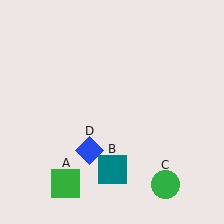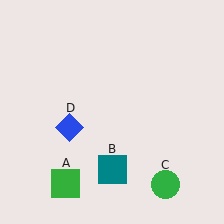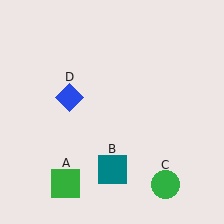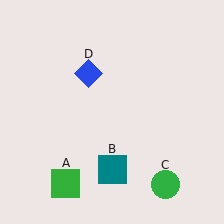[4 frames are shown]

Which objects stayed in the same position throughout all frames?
Green square (object A) and teal square (object B) and green circle (object C) remained stationary.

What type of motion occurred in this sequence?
The blue diamond (object D) rotated clockwise around the center of the scene.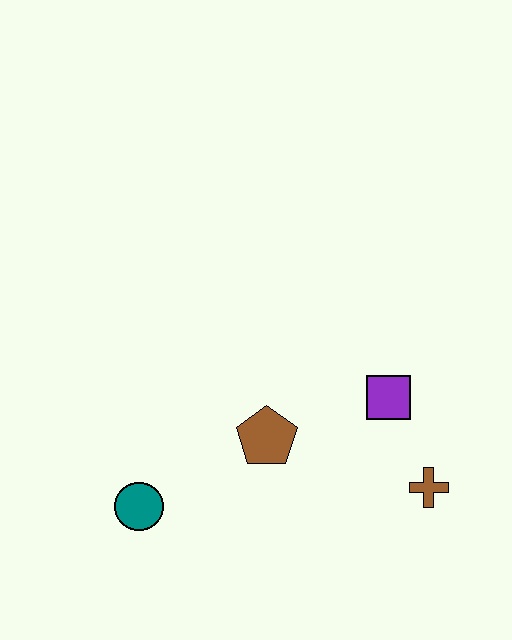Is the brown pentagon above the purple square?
No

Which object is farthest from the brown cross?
The teal circle is farthest from the brown cross.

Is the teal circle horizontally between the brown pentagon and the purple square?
No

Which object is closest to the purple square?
The brown cross is closest to the purple square.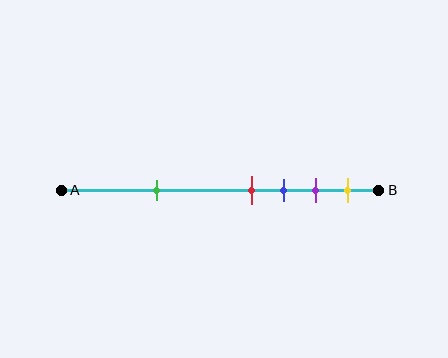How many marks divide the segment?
There are 5 marks dividing the segment.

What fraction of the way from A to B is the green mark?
The green mark is approximately 30% (0.3) of the way from A to B.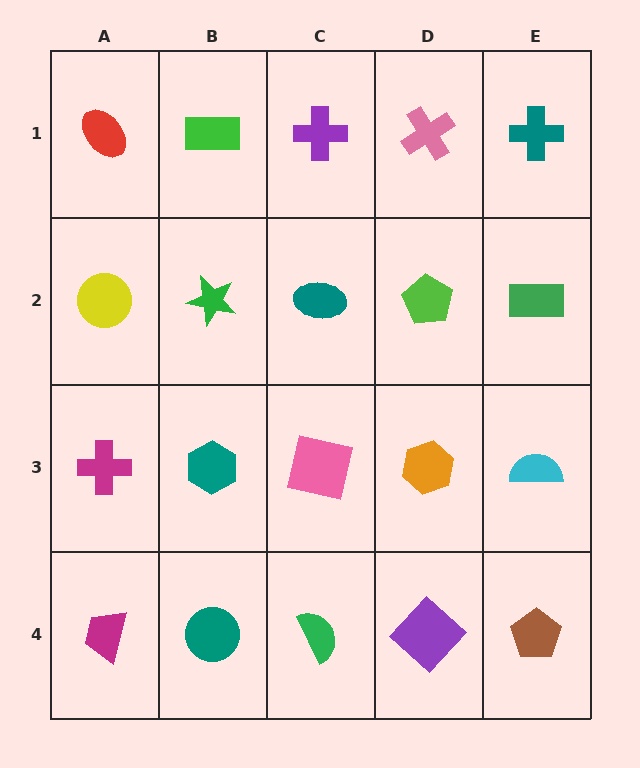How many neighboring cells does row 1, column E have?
2.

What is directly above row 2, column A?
A red ellipse.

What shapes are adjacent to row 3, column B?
A green star (row 2, column B), a teal circle (row 4, column B), a magenta cross (row 3, column A), a pink square (row 3, column C).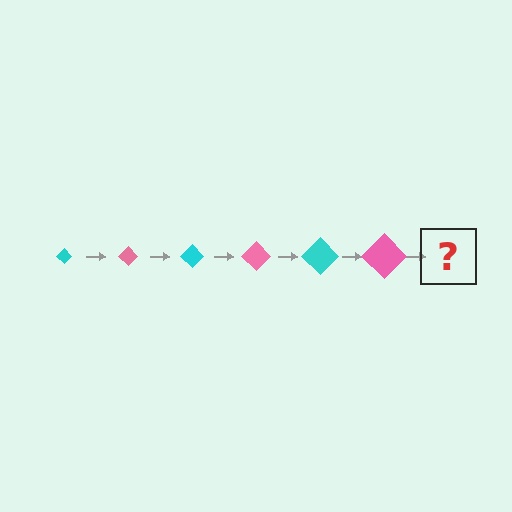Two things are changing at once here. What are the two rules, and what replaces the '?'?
The two rules are that the diamond grows larger each step and the color cycles through cyan and pink. The '?' should be a cyan diamond, larger than the previous one.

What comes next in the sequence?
The next element should be a cyan diamond, larger than the previous one.